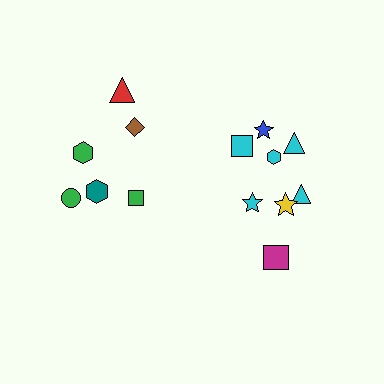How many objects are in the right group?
There are 8 objects.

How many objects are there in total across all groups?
There are 14 objects.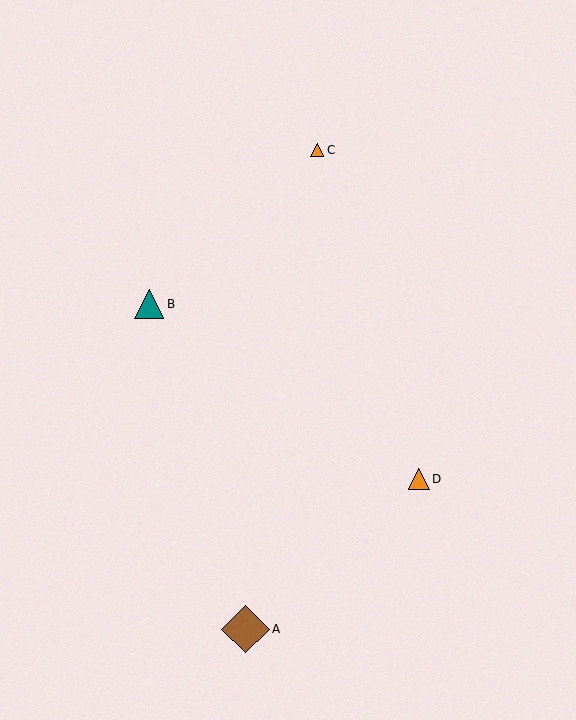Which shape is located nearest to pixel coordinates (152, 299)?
The teal triangle (labeled B) at (149, 304) is nearest to that location.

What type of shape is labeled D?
Shape D is an orange triangle.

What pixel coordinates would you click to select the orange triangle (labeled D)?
Click at (419, 479) to select the orange triangle D.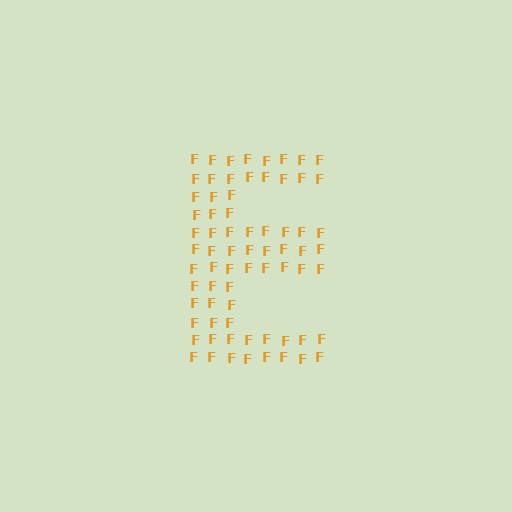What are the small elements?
The small elements are letter F's.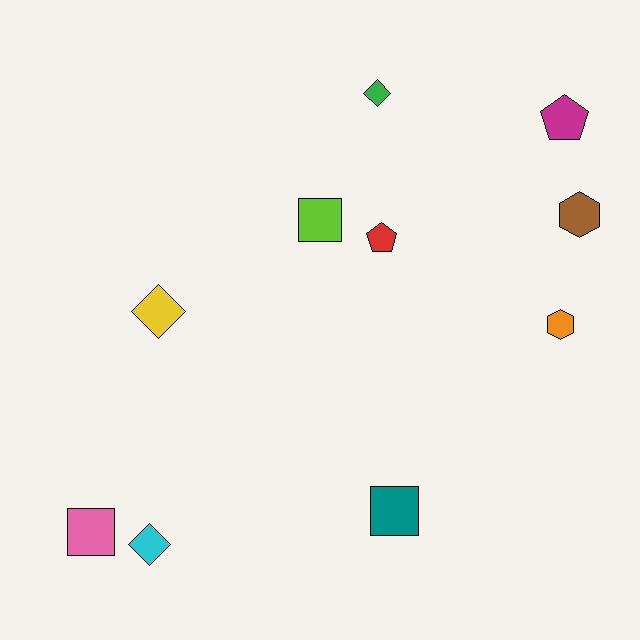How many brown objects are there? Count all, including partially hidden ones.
There is 1 brown object.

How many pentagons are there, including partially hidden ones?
There are 2 pentagons.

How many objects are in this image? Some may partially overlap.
There are 10 objects.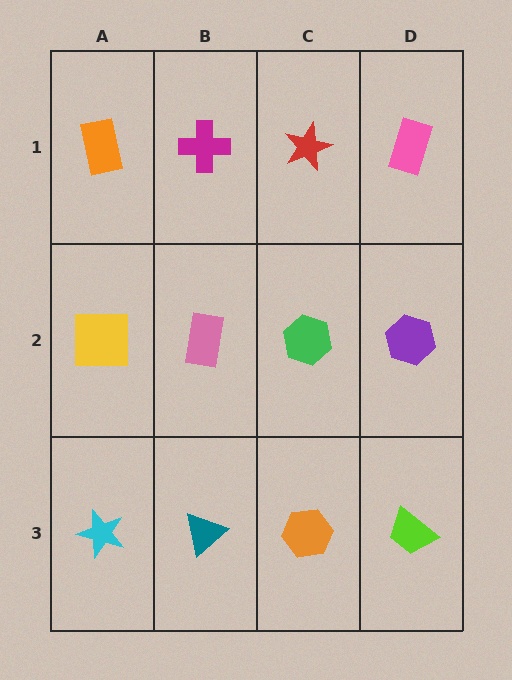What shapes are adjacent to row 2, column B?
A magenta cross (row 1, column B), a teal triangle (row 3, column B), a yellow square (row 2, column A), a green hexagon (row 2, column C).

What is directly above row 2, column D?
A pink rectangle.